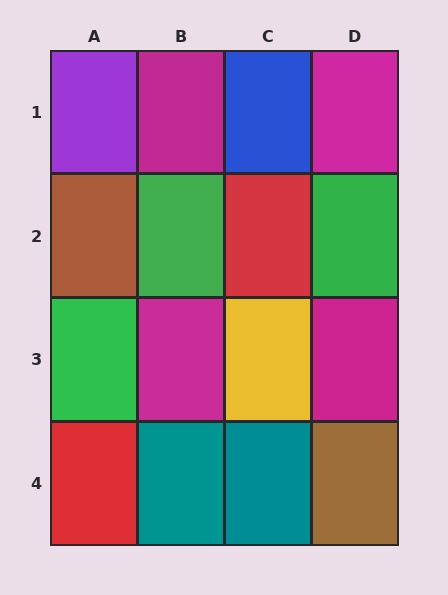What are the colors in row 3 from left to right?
Green, magenta, yellow, magenta.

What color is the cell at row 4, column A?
Red.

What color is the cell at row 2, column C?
Red.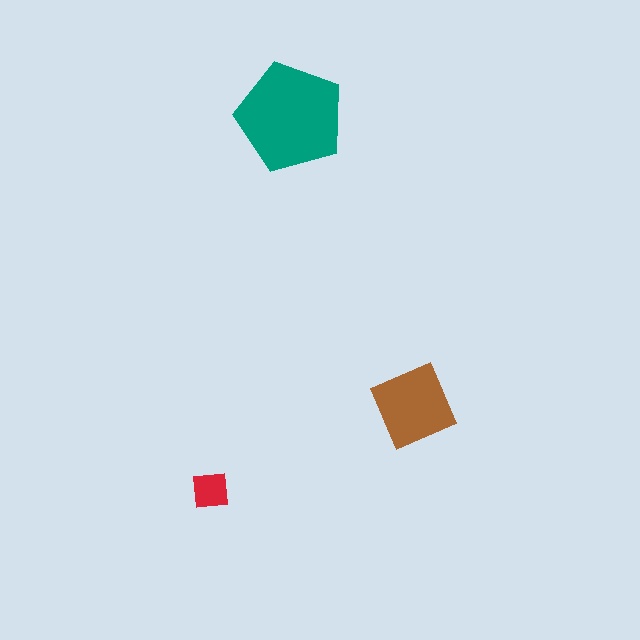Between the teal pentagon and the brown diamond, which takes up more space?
The teal pentagon.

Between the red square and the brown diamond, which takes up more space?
The brown diamond.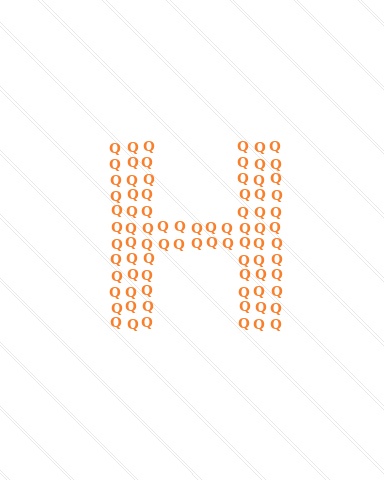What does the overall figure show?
The overall figure shows the letter H.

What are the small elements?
The small elements are letter Q's.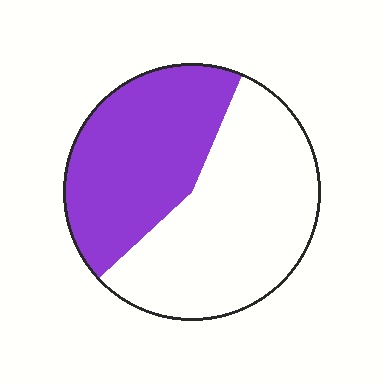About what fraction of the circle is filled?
About two fifths (2/5).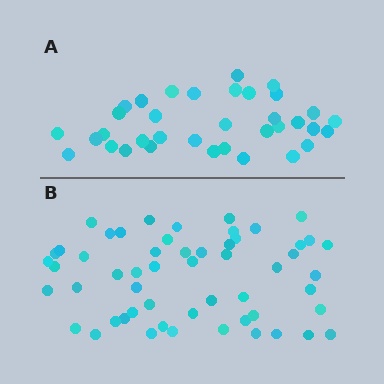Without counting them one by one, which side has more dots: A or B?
Region B (the bottom region) has more dots.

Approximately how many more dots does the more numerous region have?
Region B has approximately 20 more dots than region A.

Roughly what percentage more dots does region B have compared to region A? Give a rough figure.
About 55% more.